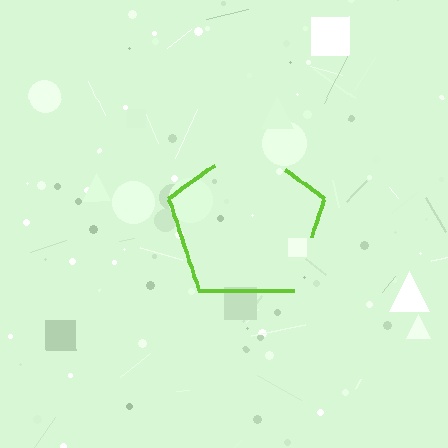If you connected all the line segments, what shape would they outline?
They would outline a pentagon.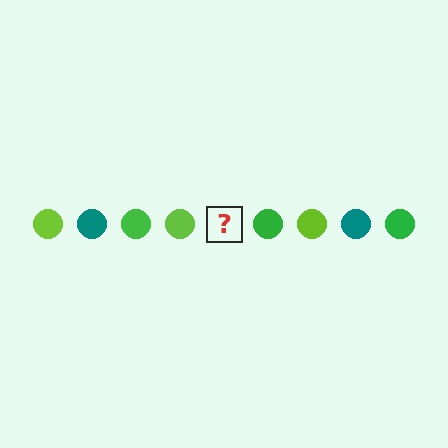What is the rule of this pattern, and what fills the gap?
The rule is that the pattern cycles through lime, teal, green circles. The gap should be filled with a teal circle.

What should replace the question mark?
The question mark should be replaced with a teal circle.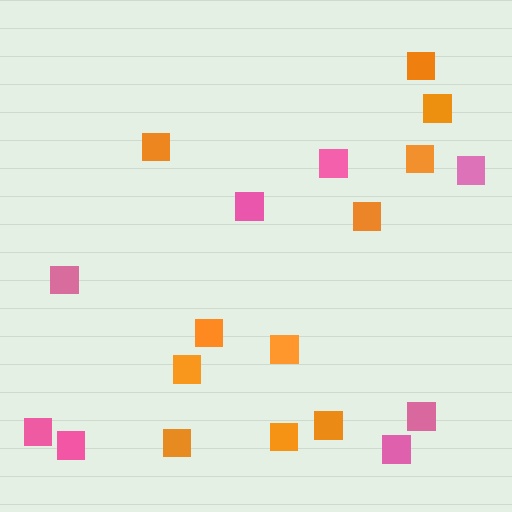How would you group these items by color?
There are 2 groups: one group of pink squares (8) and one group of orange squares (11).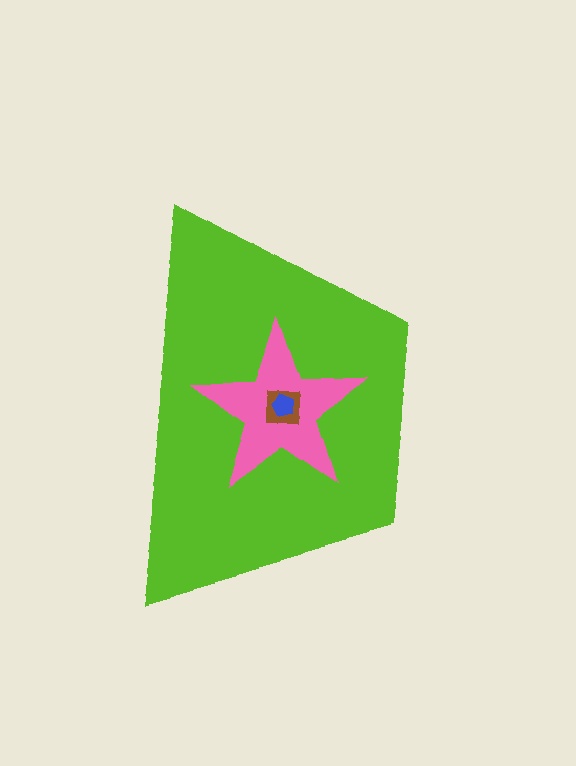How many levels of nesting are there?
4.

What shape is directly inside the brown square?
The blue pentagon.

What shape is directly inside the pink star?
The brown square.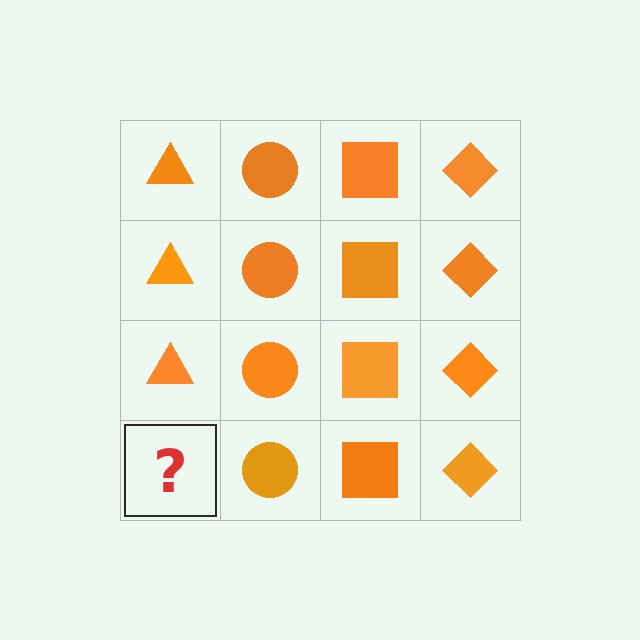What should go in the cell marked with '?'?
The missing cell should contain an orange triangle.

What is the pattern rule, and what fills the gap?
The rule is that each column has a consistent shape. The gap should be filled with an orange triangle.